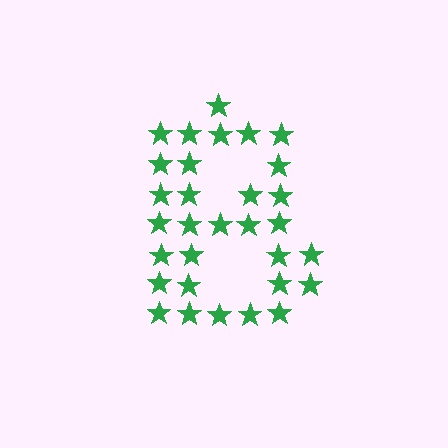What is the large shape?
The large shape is the digit 8.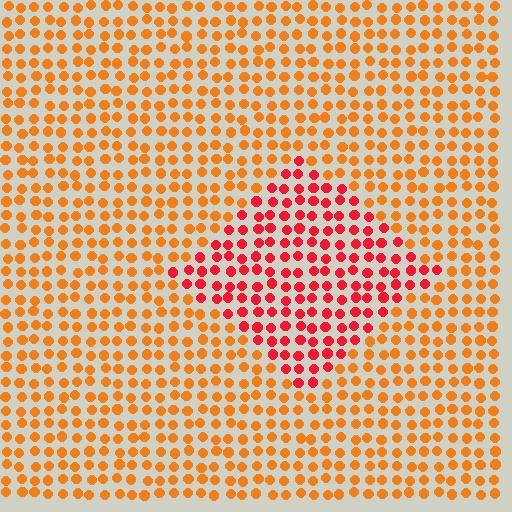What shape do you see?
I see a diamond.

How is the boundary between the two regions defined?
The boundary is defined purely by a slight shift in hue (about 36 degrees). Spacing, size, and orientation are identical on both sides.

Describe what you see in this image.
The image is filled with small orange elements in a uniform arrangement. A diamond-shaped region is visible where the elements are tinted to a slightly different hue, forming a subtle color boundary.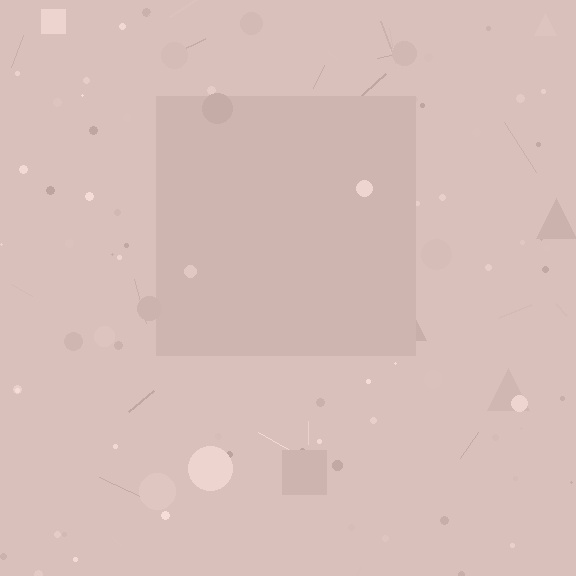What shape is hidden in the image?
A square is hidden in the image.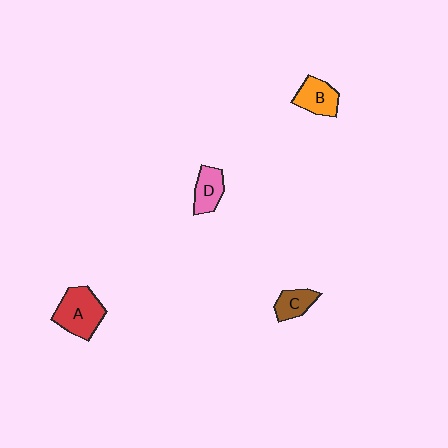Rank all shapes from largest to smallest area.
From largest to smallest: A (red), B (orange), D (pink), C (brown).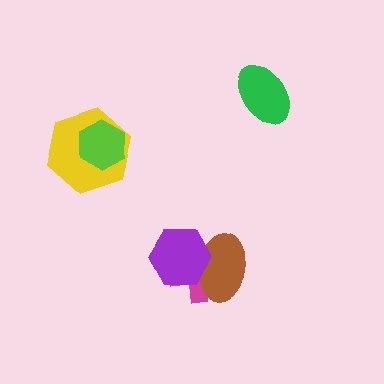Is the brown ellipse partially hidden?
Yes, it is partially covered by another shape.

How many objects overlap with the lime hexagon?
1 object overlaps with the lime hexagon.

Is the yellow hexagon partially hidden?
Yes, it is partially covered by another shape.